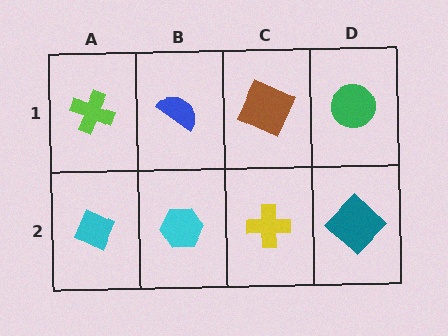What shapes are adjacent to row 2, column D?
A green circle (row 1, column D), a yellow cross (row 2, column C).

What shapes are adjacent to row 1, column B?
A cyan hexagon (row 2, column B), a lime cross (row 1, column A), a brown square (row 1, column C).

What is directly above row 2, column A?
A lime cross.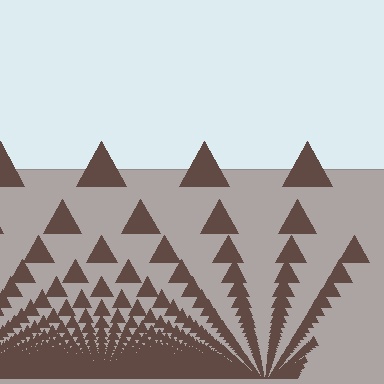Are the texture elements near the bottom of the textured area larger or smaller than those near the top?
Smaller. The gradient is inverted — elements near the bottom are smaller and denser.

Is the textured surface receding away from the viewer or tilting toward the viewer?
The surface appears to tilt toward the viewer. Texture elements get larger and sparser toward the top.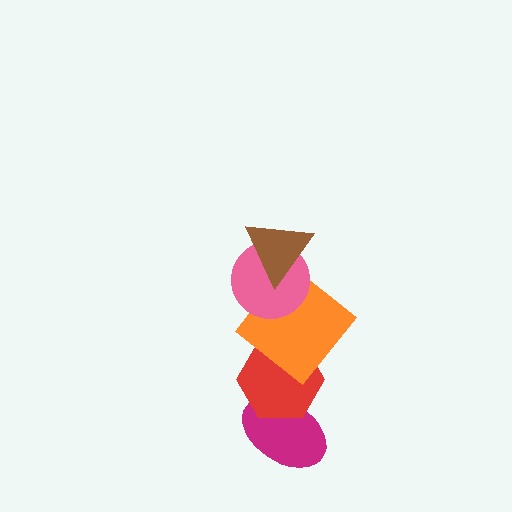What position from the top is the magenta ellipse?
The magenta ellipse is 5th from the top.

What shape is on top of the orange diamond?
The pink circle is on top of the orange diamond.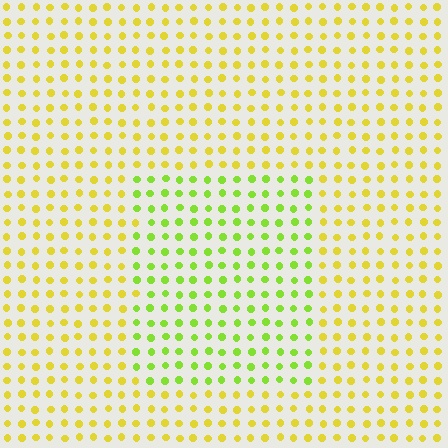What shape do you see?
I see a rectangle.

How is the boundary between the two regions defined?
The boundary is defined purely by a slight shift in hue (about 36 degrees). Spacing, size, and orientation are identical on both sides.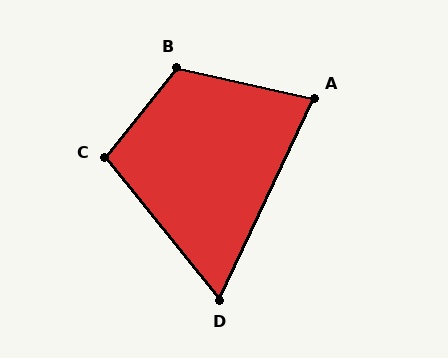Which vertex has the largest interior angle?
B, at approximately 116 degrees.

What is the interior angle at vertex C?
Approximately 103 degrees (obtuse).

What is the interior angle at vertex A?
Approximately 77 degrees (acute).